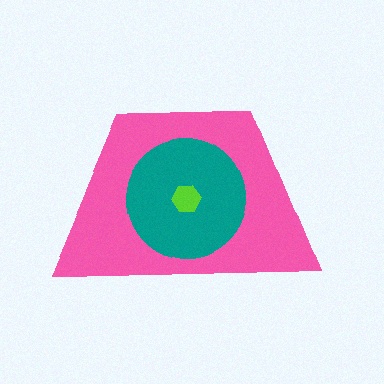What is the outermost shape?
The pink trapezoid.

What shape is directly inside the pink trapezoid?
The teal circle.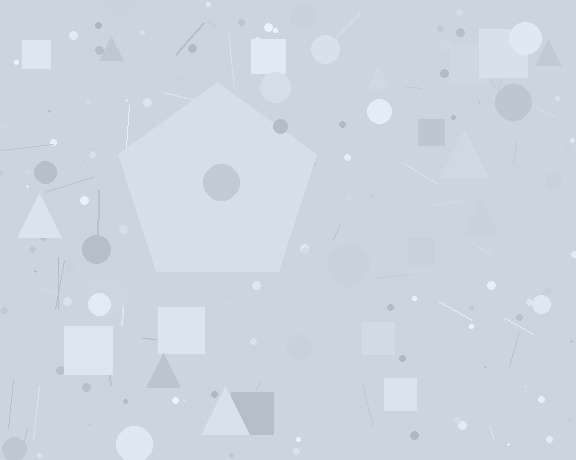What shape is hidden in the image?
A pentagon is hidden in the image.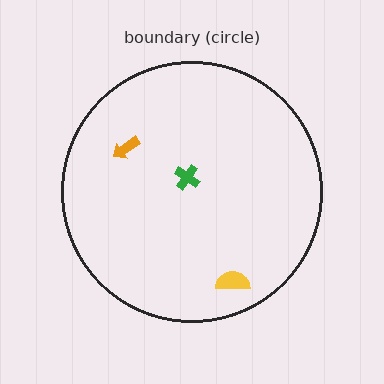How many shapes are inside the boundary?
3 inside, 0 outside.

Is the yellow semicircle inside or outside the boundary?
Inside.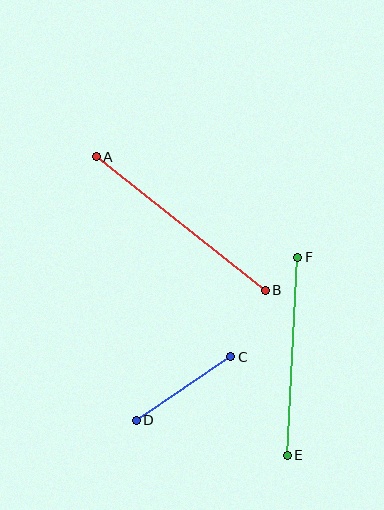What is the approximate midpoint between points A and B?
The midpoint is at approximately (181, 223) pixels.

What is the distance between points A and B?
The distance is approximately 216 pixels.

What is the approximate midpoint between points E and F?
The midpoint is at approximately (293, 356) pixels.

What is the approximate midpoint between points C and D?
The midpoint is at approximately (184, 388) pixels.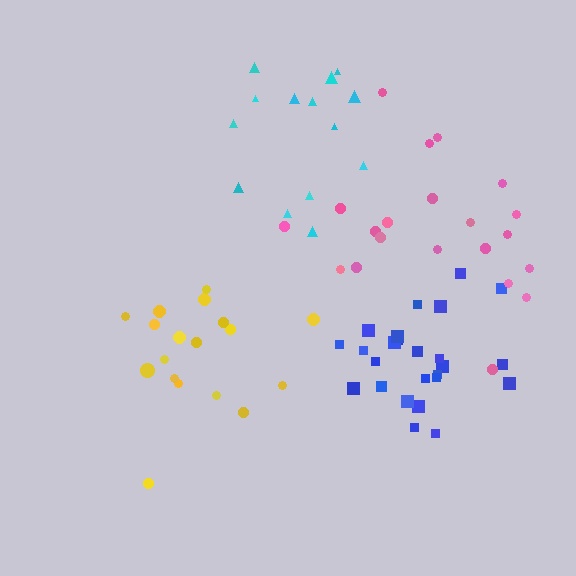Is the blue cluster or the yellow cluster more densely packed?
Blue.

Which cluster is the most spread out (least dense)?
Pink.